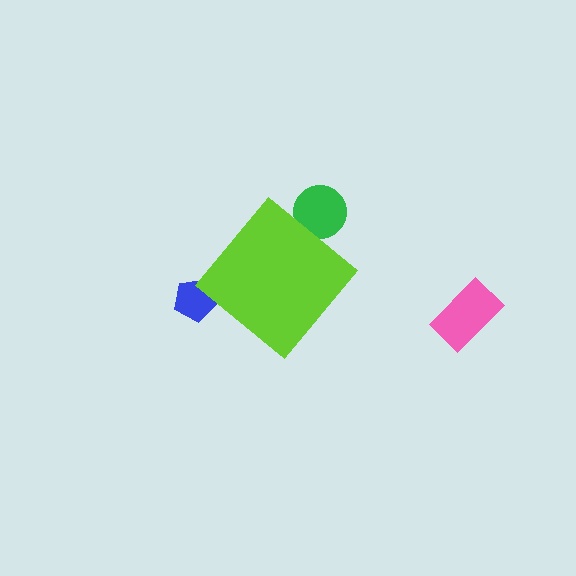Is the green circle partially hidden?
Yes, the green circle is partially hidden behind the lime diamond.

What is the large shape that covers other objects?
A lime diamond.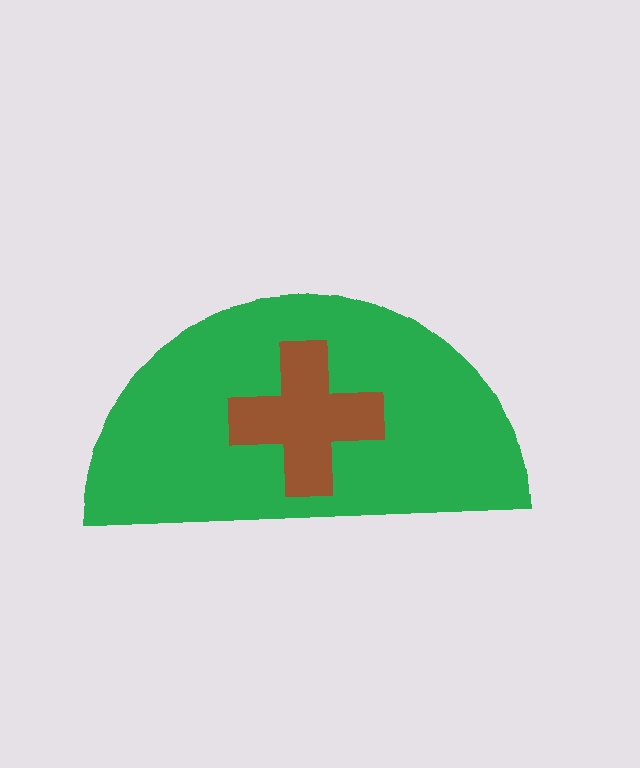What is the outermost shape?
The green semicircle.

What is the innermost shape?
The brown cross.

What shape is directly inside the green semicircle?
The brown cross.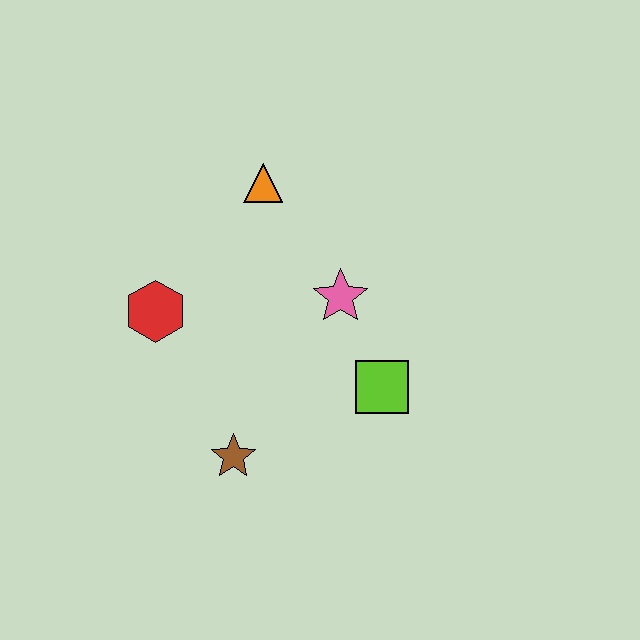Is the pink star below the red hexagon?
No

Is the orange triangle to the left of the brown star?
No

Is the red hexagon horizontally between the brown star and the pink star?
No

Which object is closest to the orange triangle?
The pink star is closest to the orange triangle.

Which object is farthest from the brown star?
The orange triangle is farthest from the brown star.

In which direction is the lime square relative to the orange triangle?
The lime square is below the orange triangle.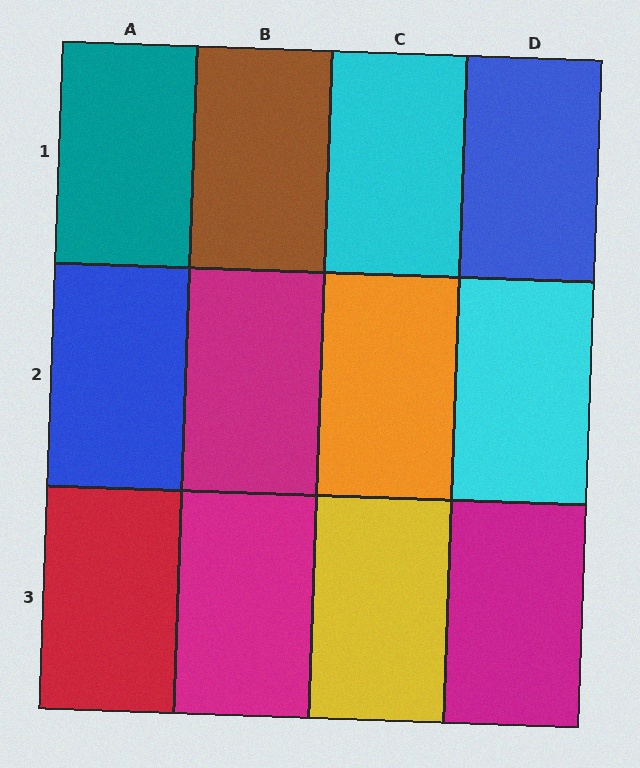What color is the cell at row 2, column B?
Magenta.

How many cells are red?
1 cell is red.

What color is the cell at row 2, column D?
Cyan.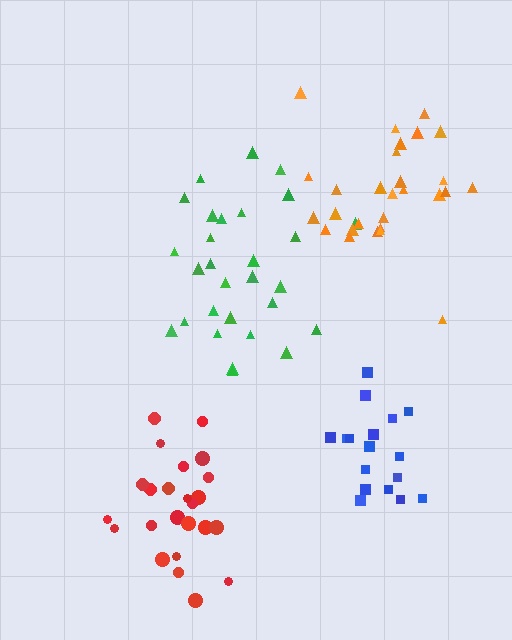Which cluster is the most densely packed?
Blue.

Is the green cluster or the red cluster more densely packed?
Red.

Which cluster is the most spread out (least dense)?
Green.